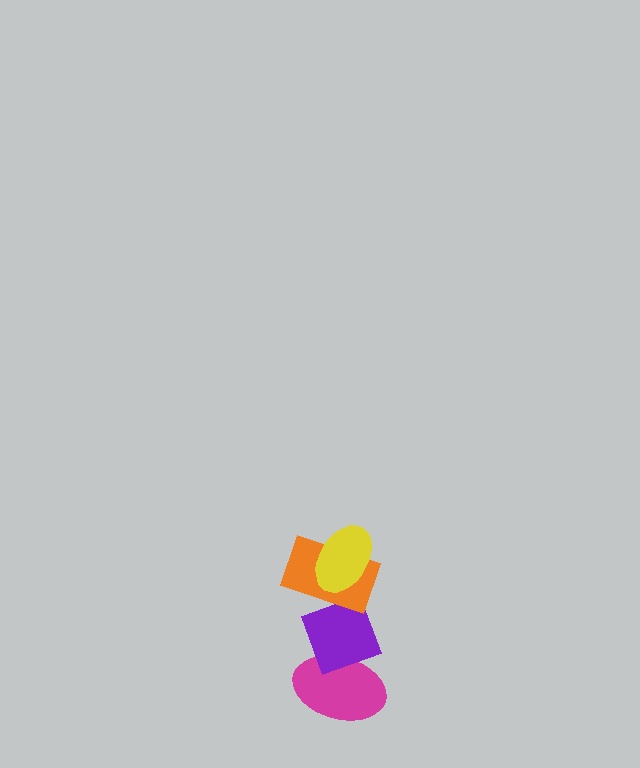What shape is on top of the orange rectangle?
The yellow ellipse is on top of the orange rectangle.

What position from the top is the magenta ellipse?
The magenta ellipse is 4th from the top.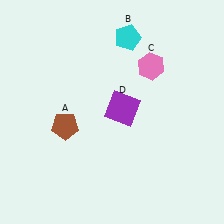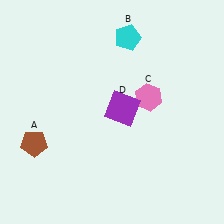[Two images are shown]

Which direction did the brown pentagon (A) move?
The brown pentagon (A) moved left.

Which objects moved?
The objects that moved are: the brown pentagon (A), the pink hexagon (C).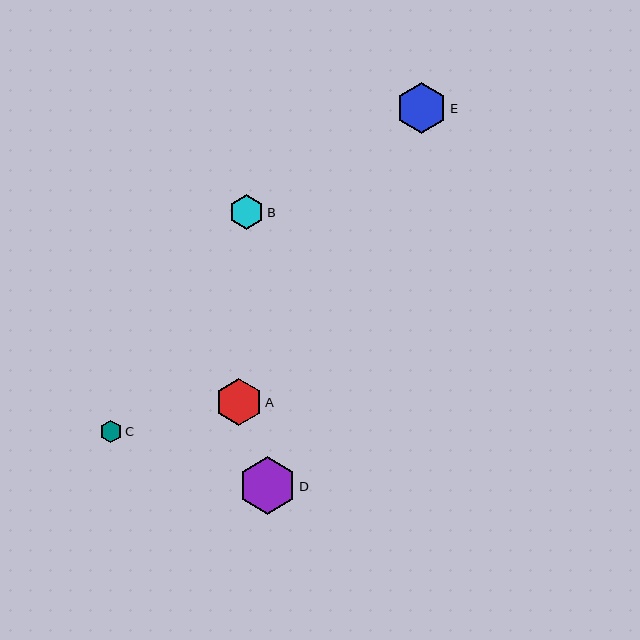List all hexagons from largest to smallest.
From largest to smallest: D, E, A, B, C.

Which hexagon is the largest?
Hexagon D is the largest with a size of approximately 57 pixels.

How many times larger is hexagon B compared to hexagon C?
Hexagon B is approximately 1.6 times the size of hexagon C.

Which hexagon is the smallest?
Hexagon C is the smallest with a size of approximately 23 pixels.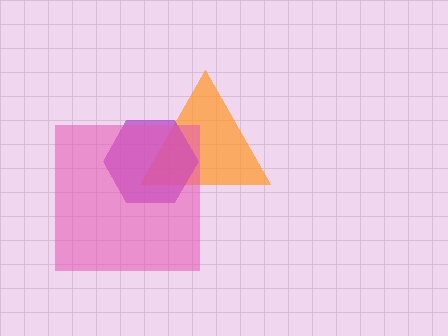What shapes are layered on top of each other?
The layered shapes are: an orange triangle, a purple hexagon, a pink square.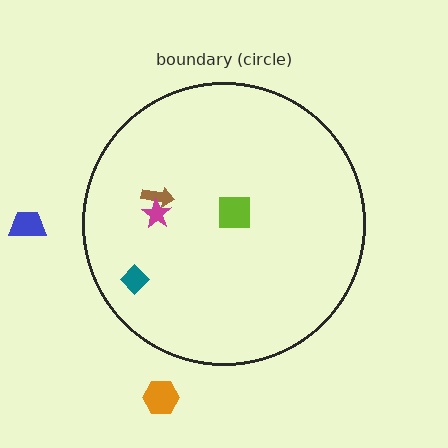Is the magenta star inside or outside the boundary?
Inside.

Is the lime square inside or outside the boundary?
Inside.